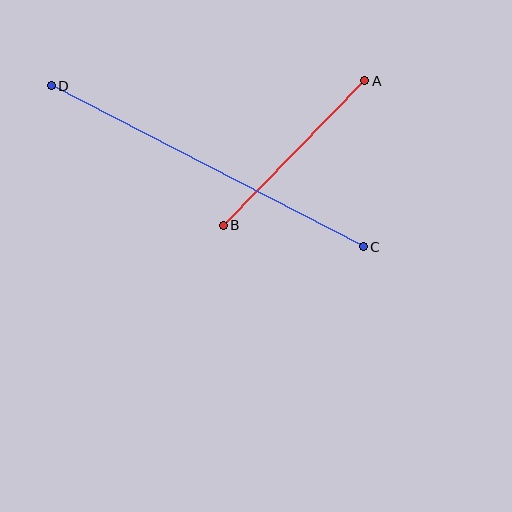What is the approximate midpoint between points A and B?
The midpoint is at approximately (294, 153) pixels.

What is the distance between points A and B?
The distance is approximately 202 pixels.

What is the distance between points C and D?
The distance is approximately 351 pixels.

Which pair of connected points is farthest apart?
Points C and D are farthest apart.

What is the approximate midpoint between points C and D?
The midpoint is at approximately (207, 166) pixels.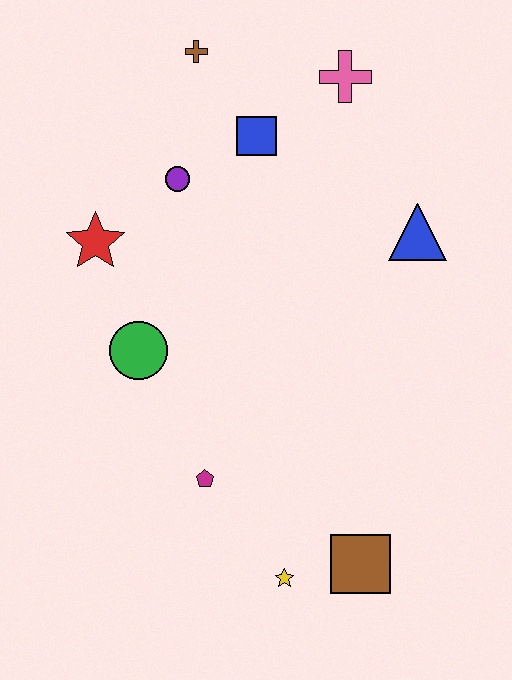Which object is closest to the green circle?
The red star is closest to the green circle.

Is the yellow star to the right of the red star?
Yes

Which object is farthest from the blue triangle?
The yellow star is farthest from the blue triangle.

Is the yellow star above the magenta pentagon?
No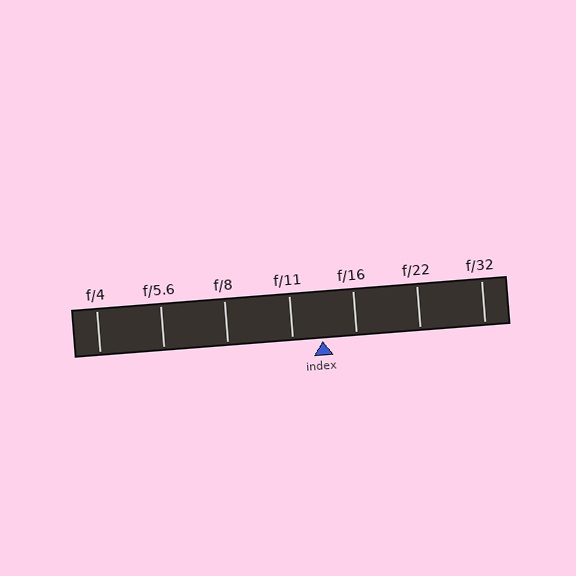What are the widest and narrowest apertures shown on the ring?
The widest aperture shown is f/4 and the narrowest is f/32.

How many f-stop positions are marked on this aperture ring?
There are 7 f-stop positions marked.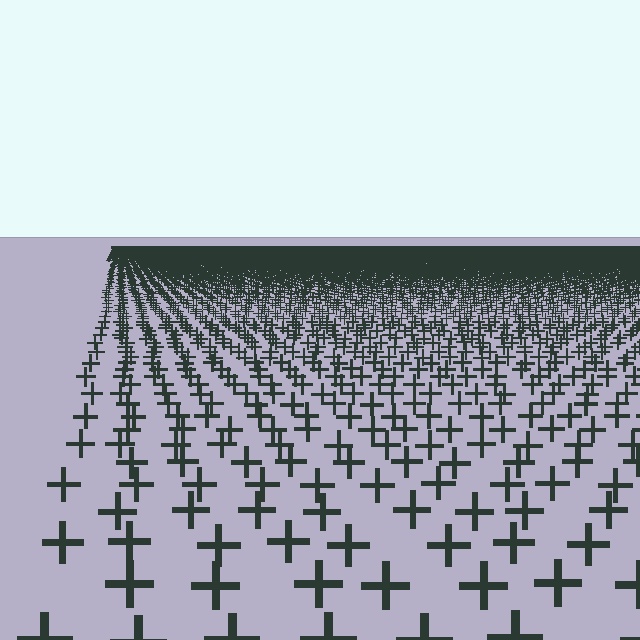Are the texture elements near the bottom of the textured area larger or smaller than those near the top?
Larger. Near the bottom, elements are closer to the viewer and appear at a bigger on-screen size.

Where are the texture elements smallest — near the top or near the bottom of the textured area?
Near the top.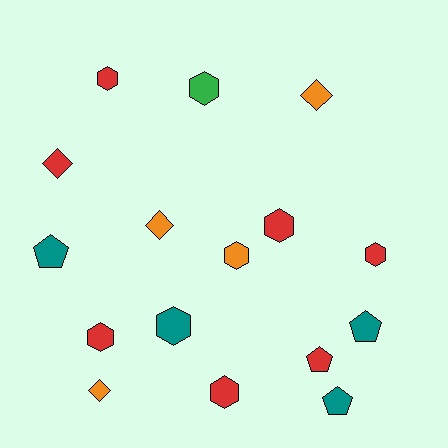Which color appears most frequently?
Red, with 7 objects.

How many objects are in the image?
There are 16 objects.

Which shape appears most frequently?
Hexagon, with 8 objects.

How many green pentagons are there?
There are no green pentagons.